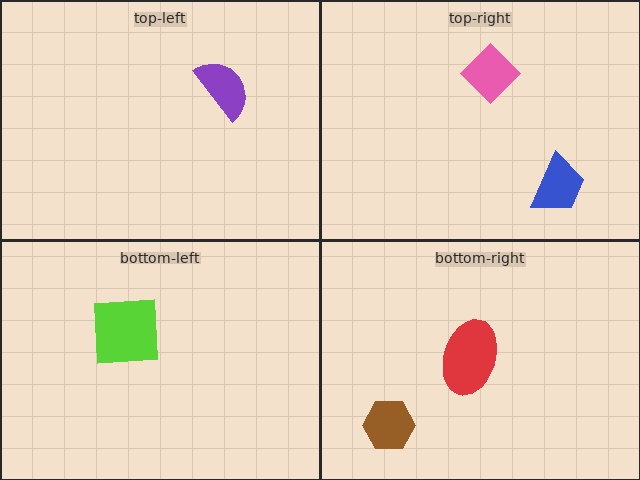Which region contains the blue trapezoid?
The top-right region.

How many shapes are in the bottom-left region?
1.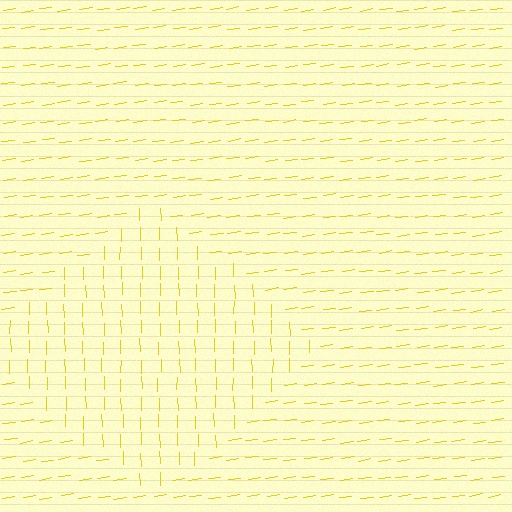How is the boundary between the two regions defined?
The boundary is defined purely by a change in line orientation (approximately 84 degrees difference). All lines are the same color and thickness.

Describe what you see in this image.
The image is filled with small yellow line segments. A diamond region in the image has lines oriented differently from the surrounding lines, creating a visible texture boundary.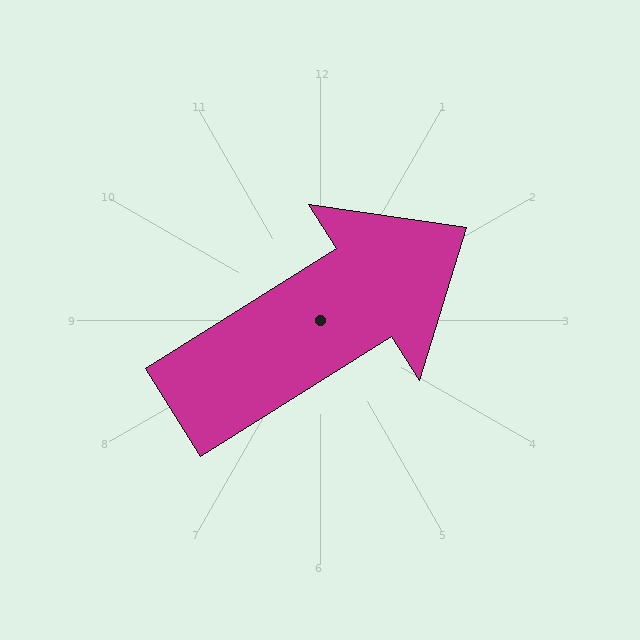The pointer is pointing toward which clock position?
Roughly 2 o'clock.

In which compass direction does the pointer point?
Northeast.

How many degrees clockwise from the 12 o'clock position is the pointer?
Approximately 58 degrees.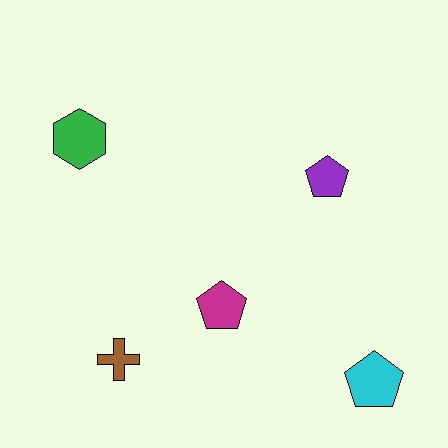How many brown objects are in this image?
There is 1 brown object.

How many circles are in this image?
There are no circles.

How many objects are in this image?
There are 5 objects.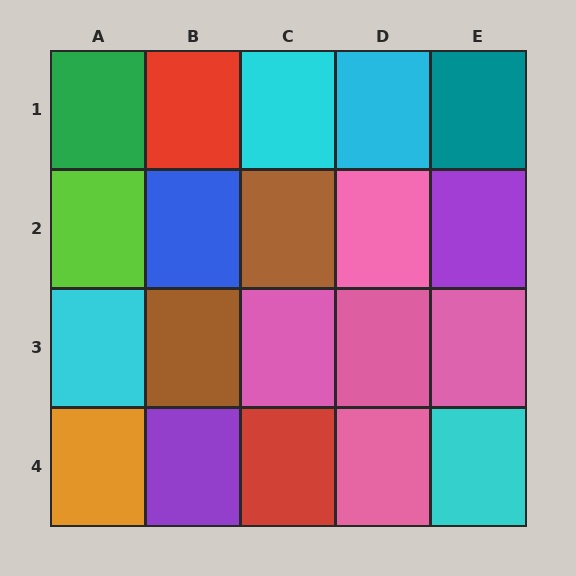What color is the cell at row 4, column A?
Orange.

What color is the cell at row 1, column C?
Cyan.